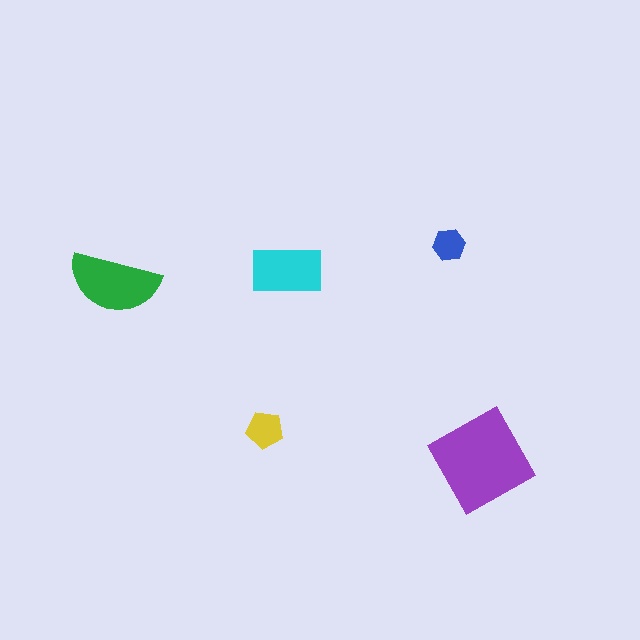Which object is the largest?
The purple diamond.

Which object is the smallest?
The blue hexagon.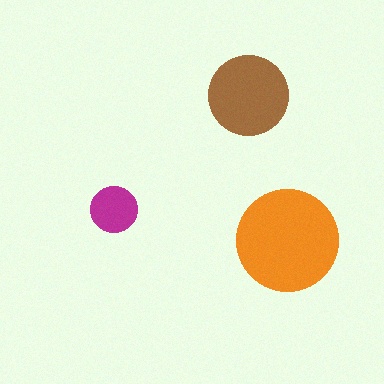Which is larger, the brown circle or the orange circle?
The orange one.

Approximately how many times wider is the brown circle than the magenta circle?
About 1.5 times wider.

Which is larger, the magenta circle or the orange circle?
The orange one.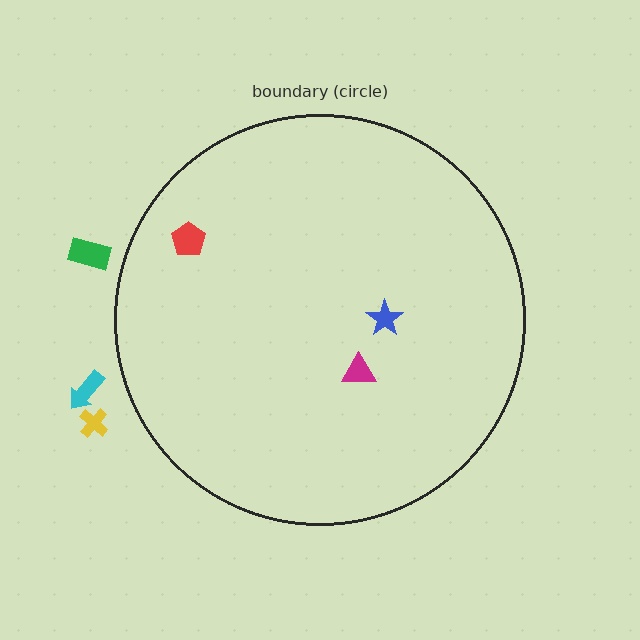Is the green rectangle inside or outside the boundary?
Outside.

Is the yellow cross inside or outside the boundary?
Outside.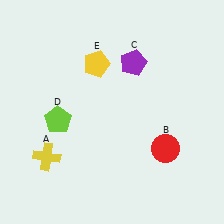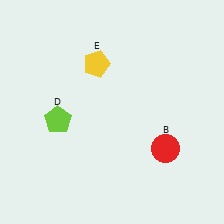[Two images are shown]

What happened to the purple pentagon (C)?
The purple pentagon (C) was removed in Image 2. It was in the top-right area of Image 1.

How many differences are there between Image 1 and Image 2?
There are 2 differences between the two images.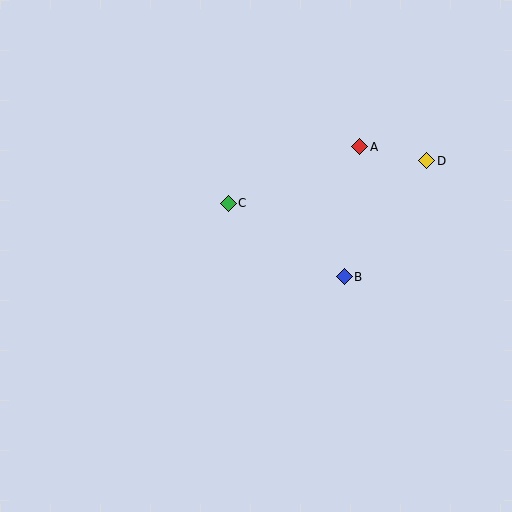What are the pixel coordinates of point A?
Point A is at (360, 147).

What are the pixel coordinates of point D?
Point D is at (427, 161).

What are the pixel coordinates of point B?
Point B is at (344, 277).